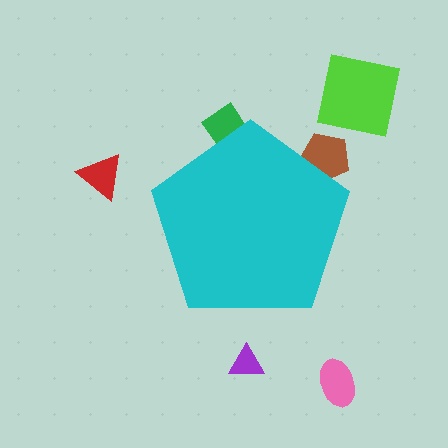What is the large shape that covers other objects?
A cyan pentagon.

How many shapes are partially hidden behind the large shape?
2 shapes are partially hidden.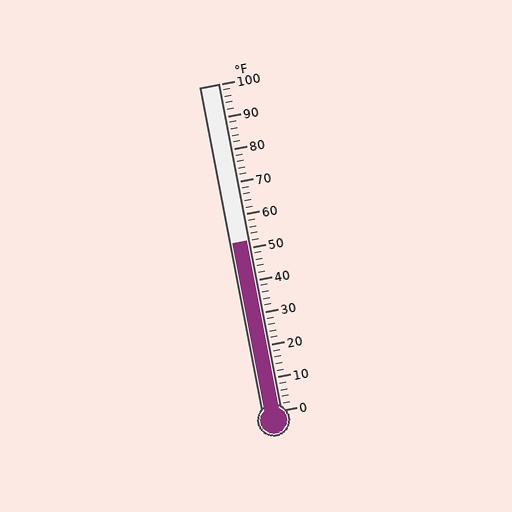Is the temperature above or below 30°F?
The temperature is above 30°F.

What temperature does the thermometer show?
The thermometer shows approximately 52°F.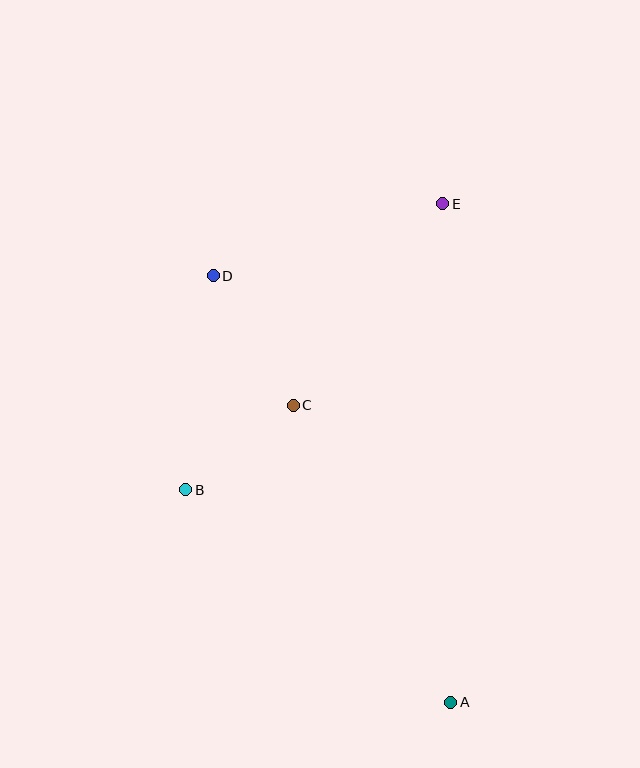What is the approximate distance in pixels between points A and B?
The distance between A and B is approximately 339 pixels.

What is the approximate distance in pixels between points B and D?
The distance between B and D is approximately 216 pixels.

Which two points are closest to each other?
Points B and C are closest to each other.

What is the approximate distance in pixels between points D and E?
The distance between D and E is approximately 240 pixels.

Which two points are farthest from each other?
Points A and E are farthest from each other.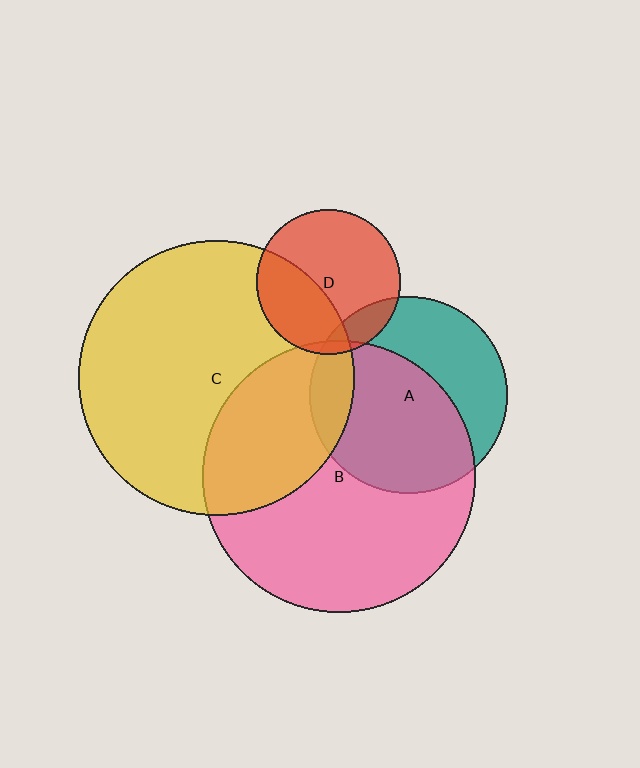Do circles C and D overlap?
Yes.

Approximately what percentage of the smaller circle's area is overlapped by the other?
Approximately 35%.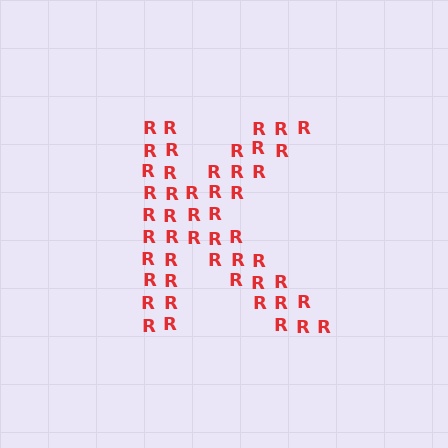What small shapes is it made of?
It is made of small letter R's.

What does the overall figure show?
The overall figure shows the letter K.